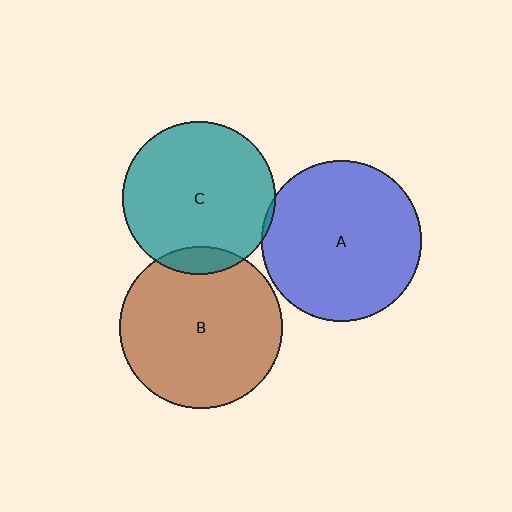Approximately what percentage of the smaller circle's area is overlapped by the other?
Approximately 5%.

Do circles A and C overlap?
Yes.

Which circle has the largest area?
Circle B (brown).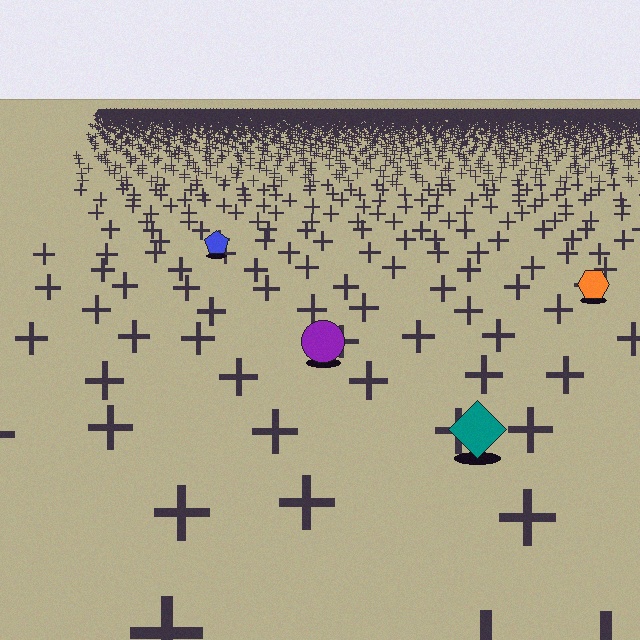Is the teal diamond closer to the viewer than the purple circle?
Yes. The teal diamond is closer — you can tell from the texture gradient: the ground texture is coarser near it.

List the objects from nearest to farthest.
From nearest to farthest: the teal diamond, the purple circle, the orange hexagon, the blue pentagon.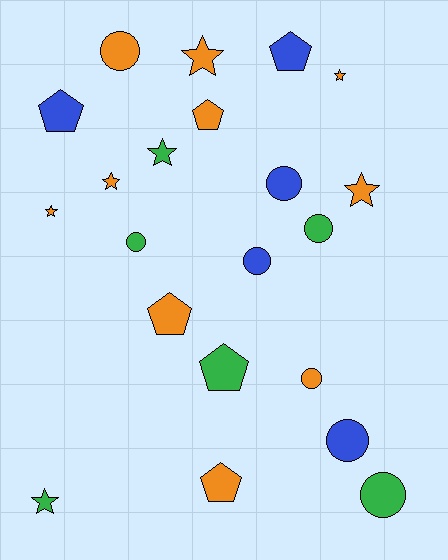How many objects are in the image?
There are 21 objects.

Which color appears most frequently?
Orange, with 10 objects.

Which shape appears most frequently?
Circle, with 8 objects.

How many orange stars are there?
There are 5 orange stars.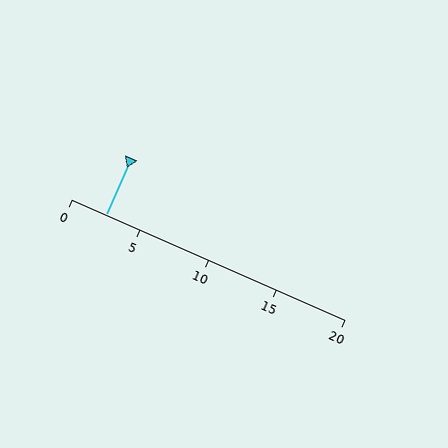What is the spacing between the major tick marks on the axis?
The major ticks are spaced 5 apart.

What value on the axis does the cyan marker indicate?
The marker indicates approximately 2.5.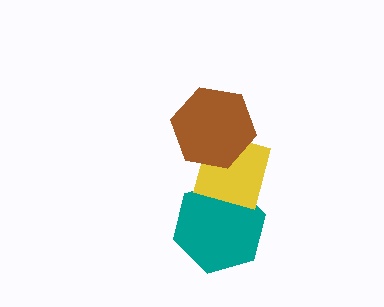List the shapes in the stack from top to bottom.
From top to bottom: the brown hexagon, the yellow diamond, the teal hexagon.